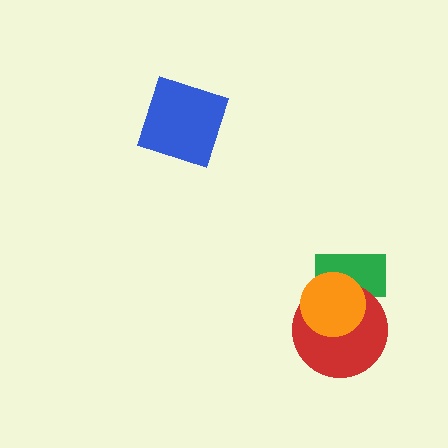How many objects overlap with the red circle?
2 objects overlap with the red circle.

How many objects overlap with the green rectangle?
2 objects overlap with the green rectangle.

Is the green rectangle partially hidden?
Yes, it is partially covered by another shape.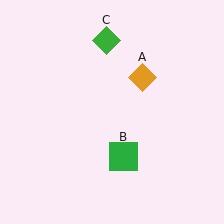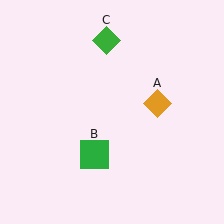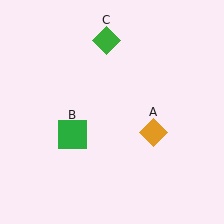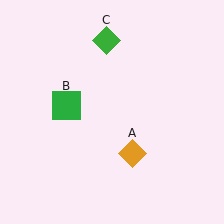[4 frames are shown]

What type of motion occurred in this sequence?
The orange diamond (object A), green square (object B) rotated clockwise around the center of the scene.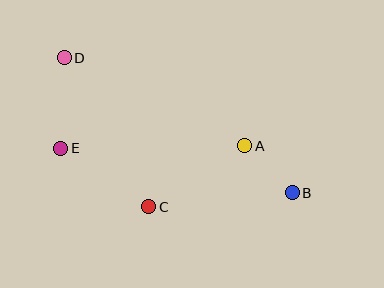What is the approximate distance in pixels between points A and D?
The distance between A and D is approximately 201 pixels.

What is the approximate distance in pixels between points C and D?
The distance between C and D is approximately 171 pixels.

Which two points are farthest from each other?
Points B and D are farthest from each other.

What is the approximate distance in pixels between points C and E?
The distance between C and E is approximately 106 pixels.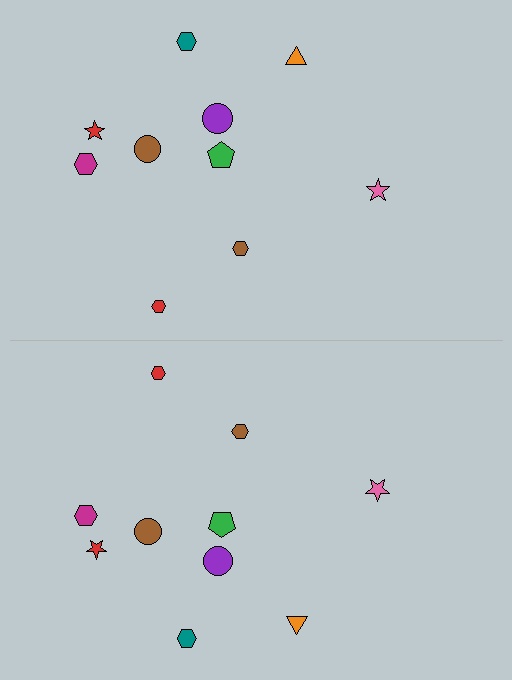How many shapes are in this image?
There are 20 shapes in this image.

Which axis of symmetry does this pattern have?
The pattern has a horizontal axis of symmetry running through the center of the image.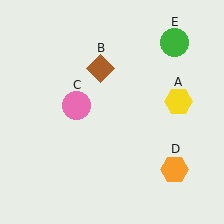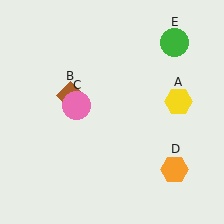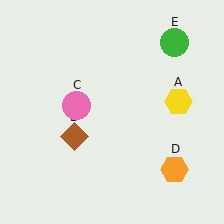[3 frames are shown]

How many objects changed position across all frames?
1 object changed position: brown diamond (object B).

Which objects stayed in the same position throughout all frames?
Yellow hexagon (object A) and pink circle (object C) and orange hexagon (object D) and green circle (object E) remained stationary.